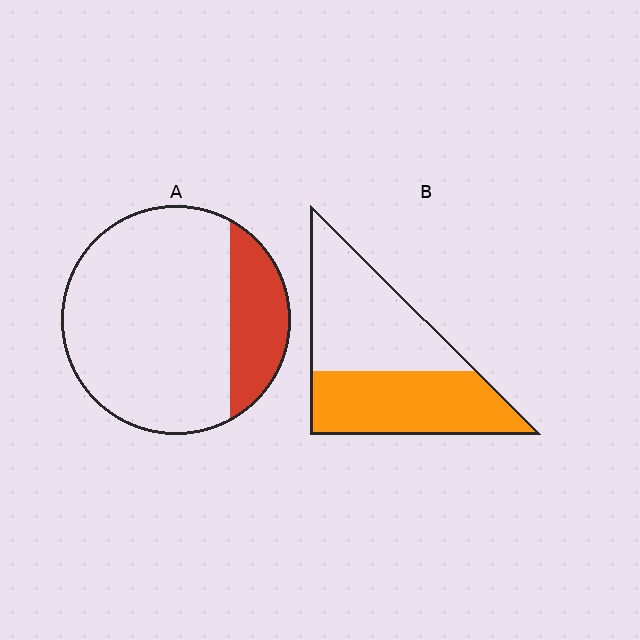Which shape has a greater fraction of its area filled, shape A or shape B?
Shape B.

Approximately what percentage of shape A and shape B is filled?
A is approximately 20% and B is approximately 50%.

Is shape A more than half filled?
No.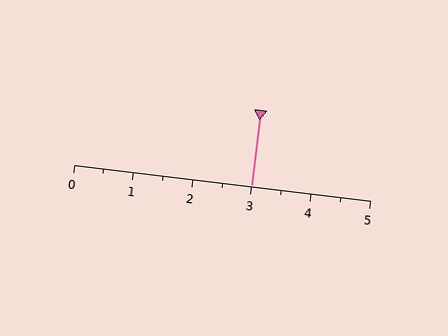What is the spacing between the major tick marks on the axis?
The major ticks are spaced 1 apart.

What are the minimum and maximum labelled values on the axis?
The axis runs from 0 to 5.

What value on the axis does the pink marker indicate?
The marker indicates approximately 3.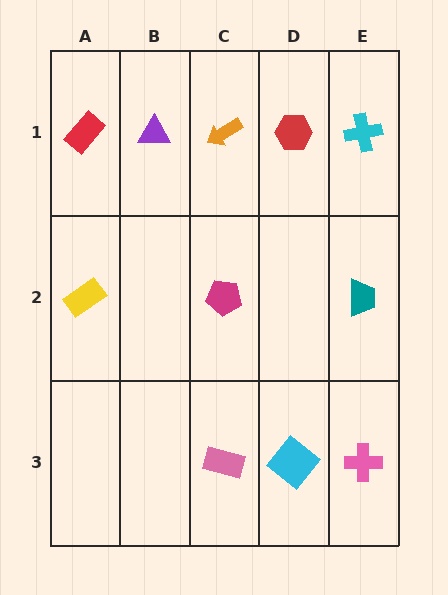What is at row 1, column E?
A cyan cross.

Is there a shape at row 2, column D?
No, that cell is empty.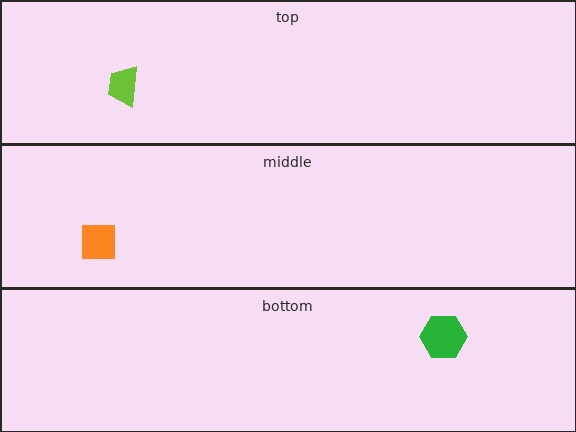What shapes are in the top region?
The lime trapezoid.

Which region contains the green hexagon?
The bottom region.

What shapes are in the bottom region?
The green hexagon.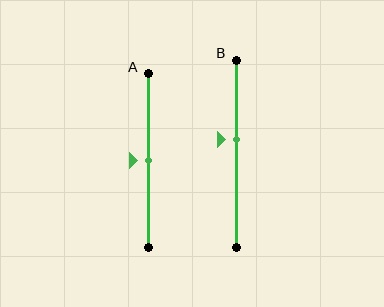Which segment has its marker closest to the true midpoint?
Segment A has its marker closest to the true midpoint.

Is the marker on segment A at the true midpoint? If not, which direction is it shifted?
Yes, the marker on segment A is at the true midpoint.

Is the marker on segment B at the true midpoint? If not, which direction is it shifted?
No, the marker on segment B is shifted upward by about 7% of the segment length.